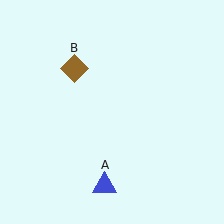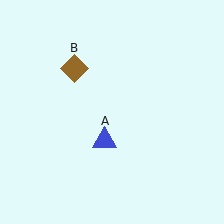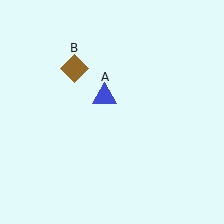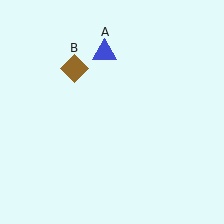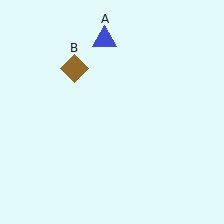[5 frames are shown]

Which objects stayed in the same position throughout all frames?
Brown diamond (object B) remained stationary.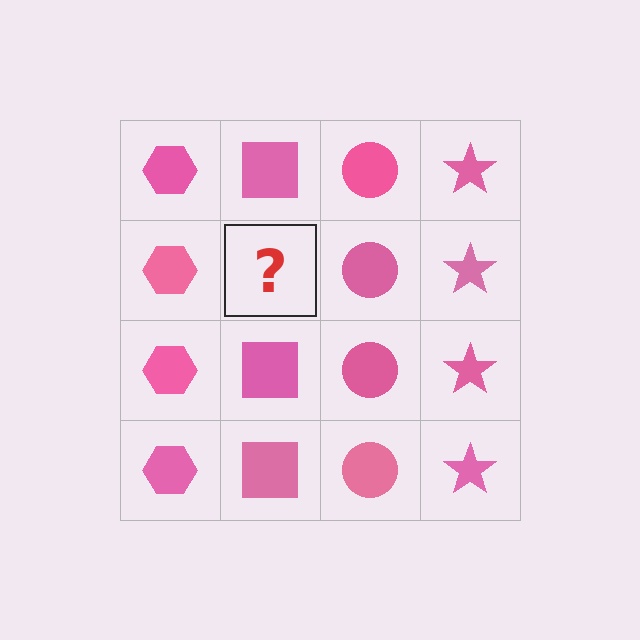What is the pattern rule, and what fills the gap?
The rule is that each column has a consistent shape. The gap should be filled with a pink square.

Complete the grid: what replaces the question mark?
The question mark should be replaced with a pink square.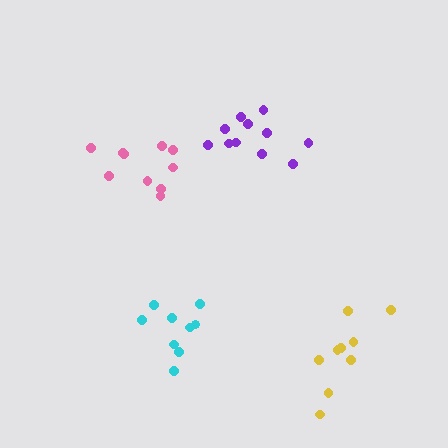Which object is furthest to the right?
The yellow cluster is rightmost.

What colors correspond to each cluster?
The clusters are colored: pink, purple, yellow, cyan.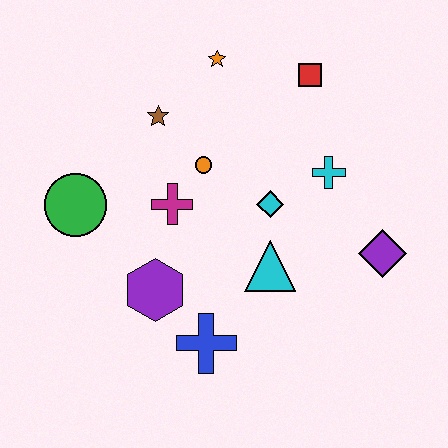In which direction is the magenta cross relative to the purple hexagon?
The magenta cross is above the purple hexagon.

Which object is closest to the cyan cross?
The cyan diamond is closest to the cyan cross.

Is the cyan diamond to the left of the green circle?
No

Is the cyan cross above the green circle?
Yes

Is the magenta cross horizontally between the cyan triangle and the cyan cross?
No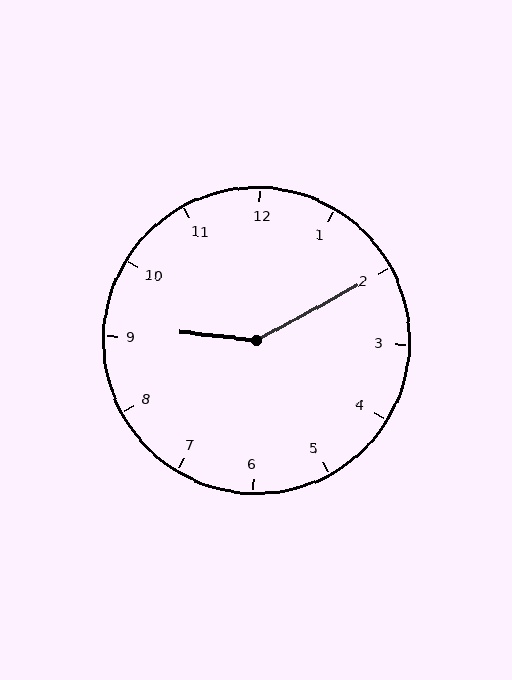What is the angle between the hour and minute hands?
Approximately 145 degrees.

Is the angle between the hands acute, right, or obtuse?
It is obtuse.